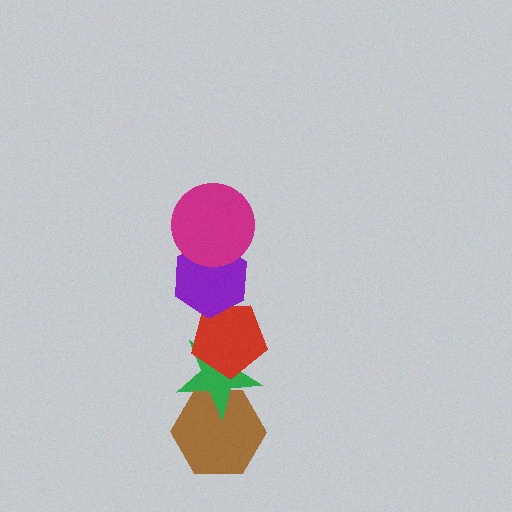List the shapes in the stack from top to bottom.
From top to bottom: the magenta circle, the purple hexagon, the red pentagon, the green star, the brown hexagon.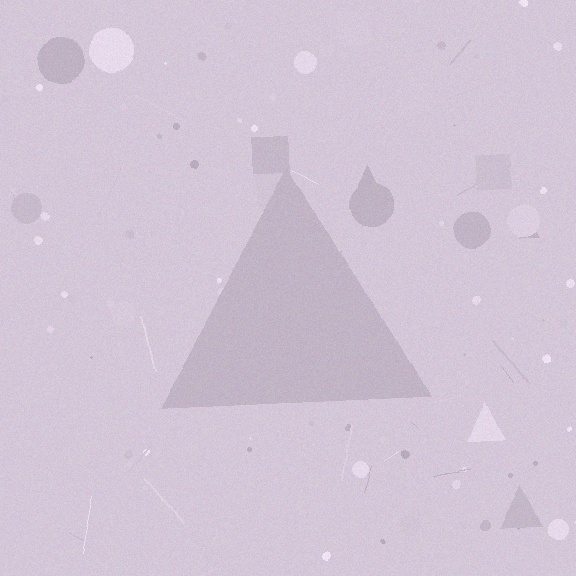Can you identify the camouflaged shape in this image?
The camouflaged shape is a triangle.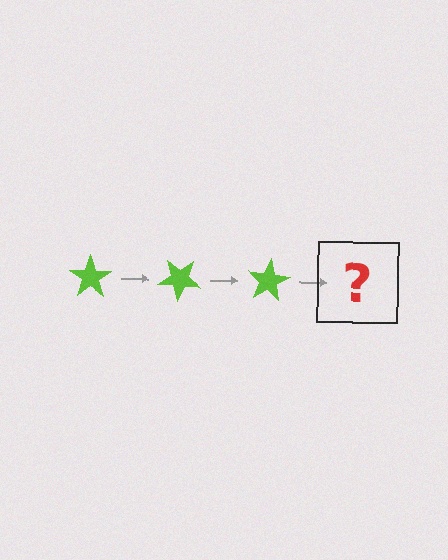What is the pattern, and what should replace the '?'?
The pattern is that the star rotates 40 degrees each step. The '?' should be a lime star rotated 120 degrees.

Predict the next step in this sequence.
The next step is a lime star rotated 120 degrees.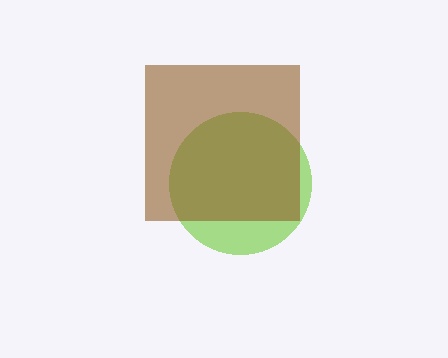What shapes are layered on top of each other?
The layered shapes are: a lime circle, a brown square.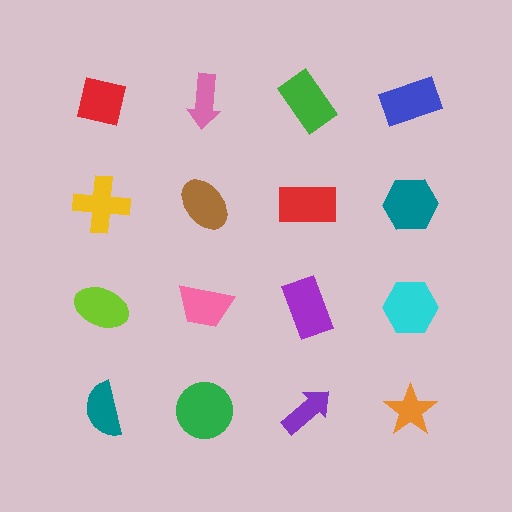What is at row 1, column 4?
A blue rectangle.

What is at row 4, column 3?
A purple arrow.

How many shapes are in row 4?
4 shapes.